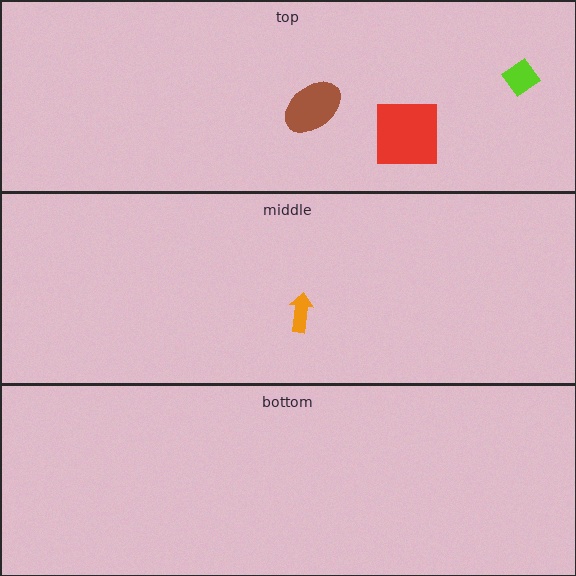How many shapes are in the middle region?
1.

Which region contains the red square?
The top region.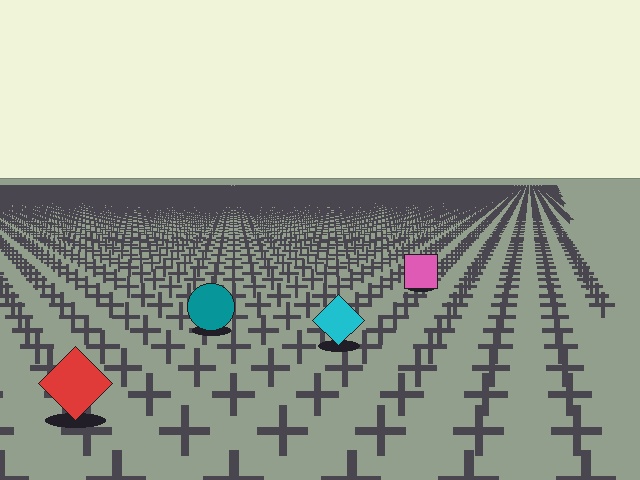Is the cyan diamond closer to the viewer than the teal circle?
Yes. The cyan diamond is closer — you can tell from the texture gradient: the ground texture is coarser near it.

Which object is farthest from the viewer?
The pink square is farthest from the viewer. It appears smaller and the ground texture around it is denser.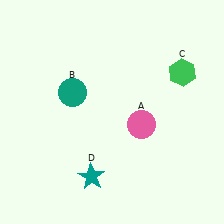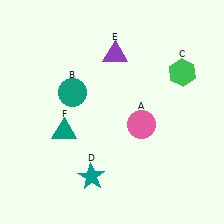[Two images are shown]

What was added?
A purple triangle (E), a teal triangle (F) were added in Image 2.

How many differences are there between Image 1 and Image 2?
There are 2 differences between the two images.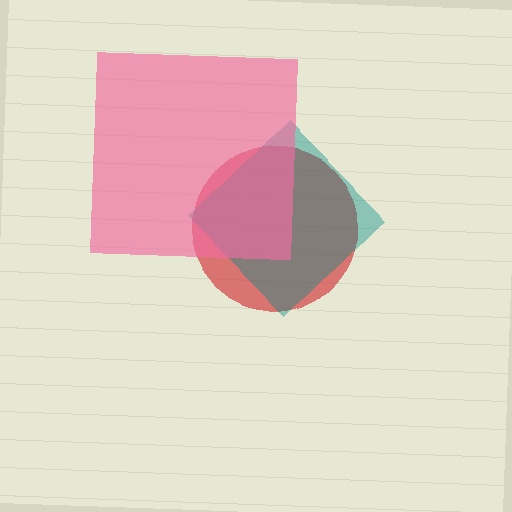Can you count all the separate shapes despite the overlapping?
Yes, there are 3 separate shapes.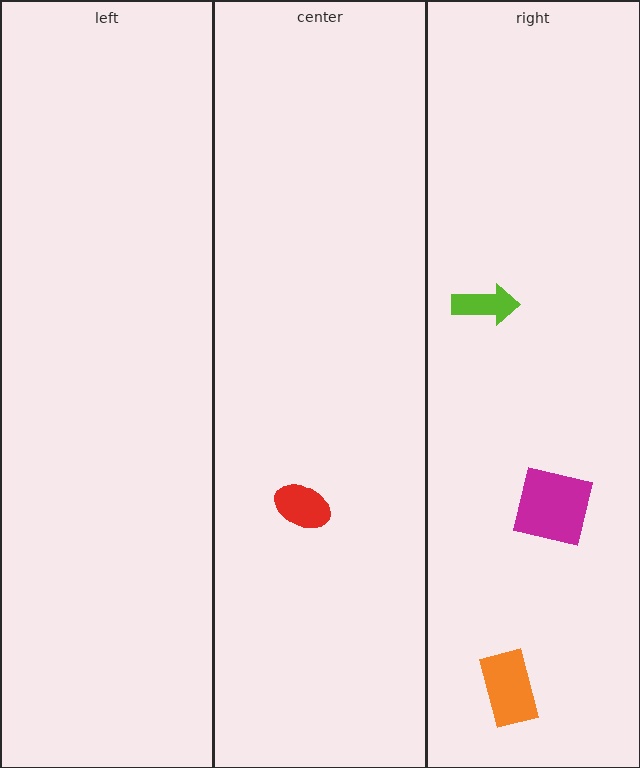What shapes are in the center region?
The red ellipse.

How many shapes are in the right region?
3.